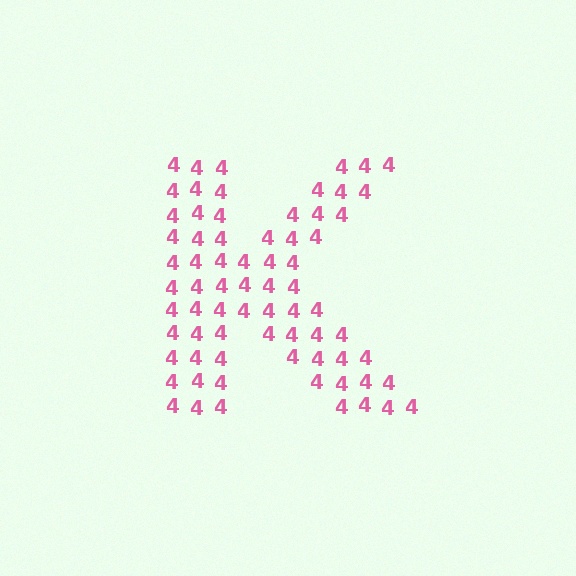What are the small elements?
The small elements are digit 4's.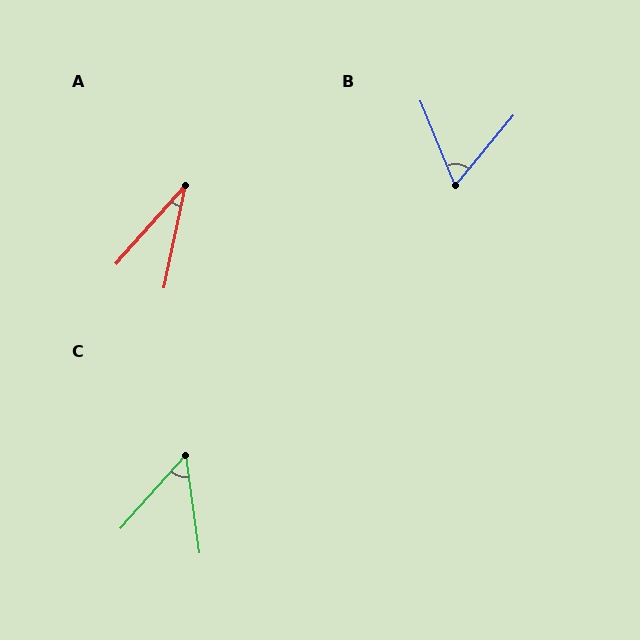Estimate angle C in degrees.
Approximately 50 degrees.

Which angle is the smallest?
A, at approximately 30 degrees.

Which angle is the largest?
B, at approximately 62 degrees.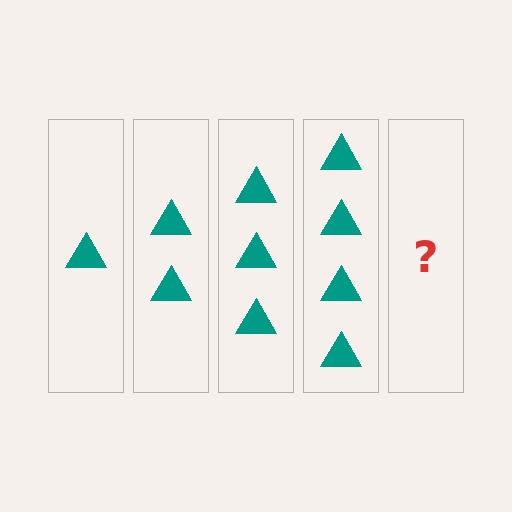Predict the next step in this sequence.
The next step is 5 triangles.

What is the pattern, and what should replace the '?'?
The pattern is that each step adds one more triangle. The '?' should be 5 triangles.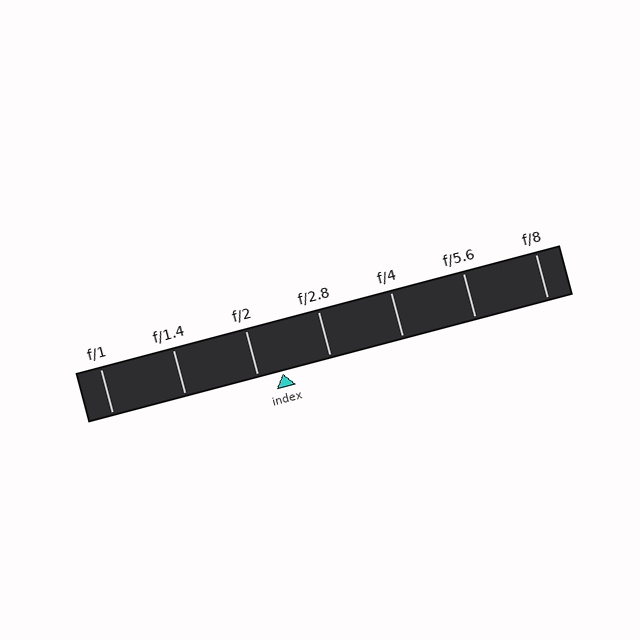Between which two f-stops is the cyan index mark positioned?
The index mark is between f/2 and f/2.8.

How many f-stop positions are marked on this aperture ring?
There are 7 f-stop positions marked.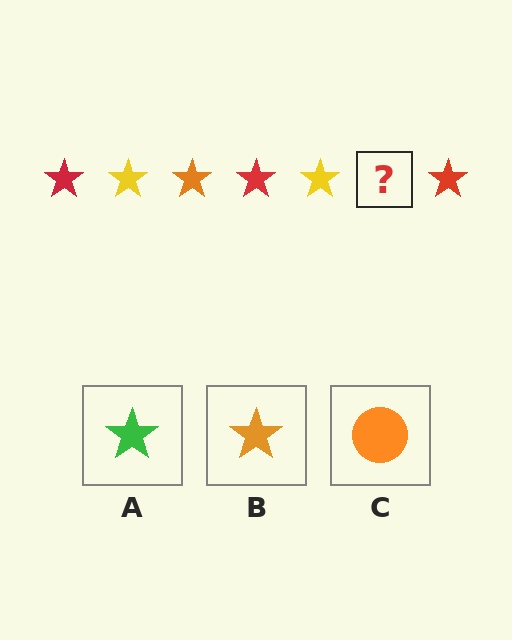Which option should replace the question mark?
Option B.